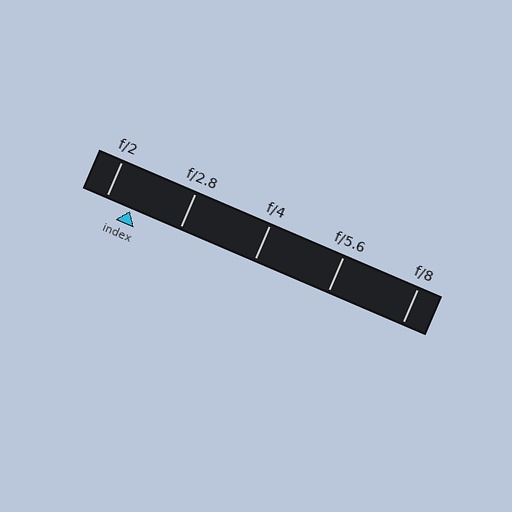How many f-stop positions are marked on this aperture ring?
There are 5 f-stop positions marked.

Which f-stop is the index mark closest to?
The index mark is closest to f/2.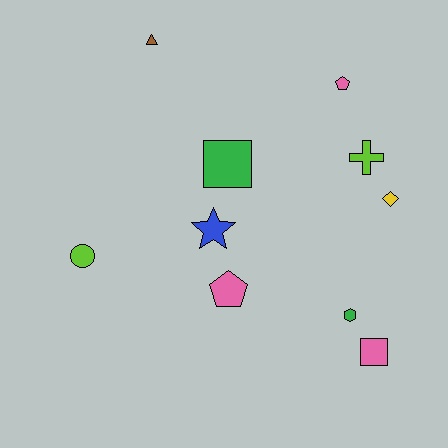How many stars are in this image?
There is 1 star.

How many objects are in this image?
There are 10 objects.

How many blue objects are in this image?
There is 1 blue object.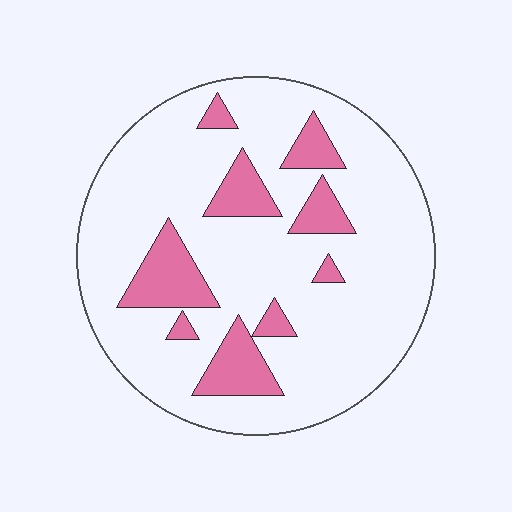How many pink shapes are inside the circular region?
9.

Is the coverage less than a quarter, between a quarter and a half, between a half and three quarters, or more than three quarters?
Less than a quarter.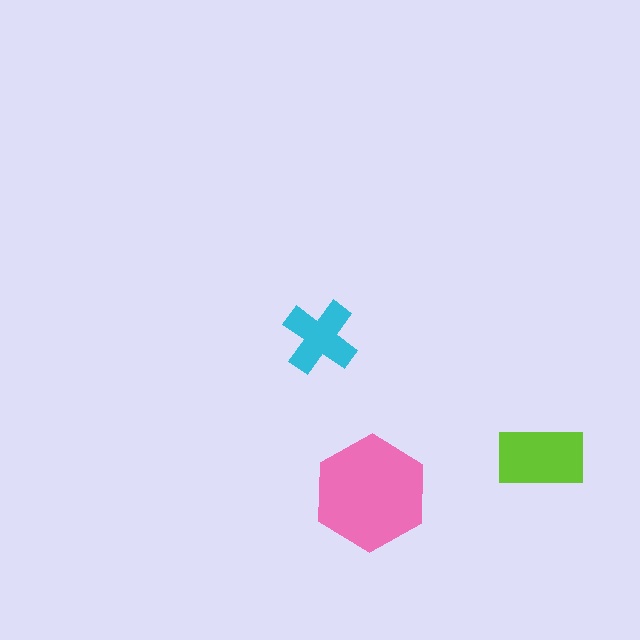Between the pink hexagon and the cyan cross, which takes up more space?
The pink hexagon.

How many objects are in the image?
There are 3 objects in the image.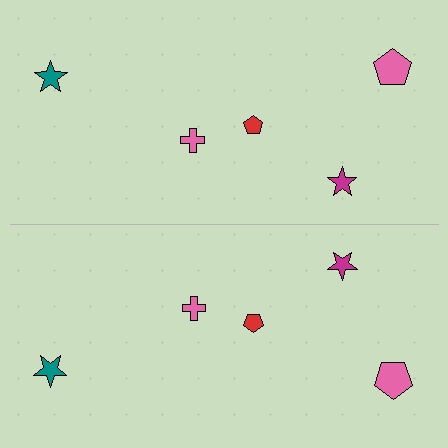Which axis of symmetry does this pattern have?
The pattern has a horizontal axis of symmetry running through the center of the image.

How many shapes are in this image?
There are 10 shapes in this image.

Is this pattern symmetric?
Yes, this pattern has bilateral (reflection) symmetry.